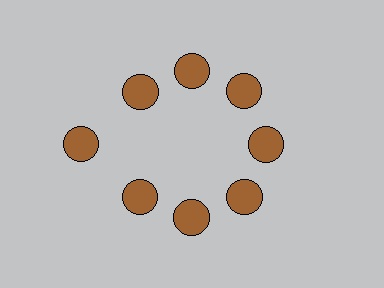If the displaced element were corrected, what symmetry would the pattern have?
It would have 8-fold rotational symmetry — the pattern would map onto itself every 45 degrees.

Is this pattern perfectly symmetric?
No. The 8 brown circles are arranged in a ring, but one element near the 9 o'clock position is pushed outward from the center, breaking the 8-fold rotational symmetry.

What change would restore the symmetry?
The symmetry would be restored by moving it inward, back onto the ring so that all 8 circles sit at equal angles and equal distance from the center.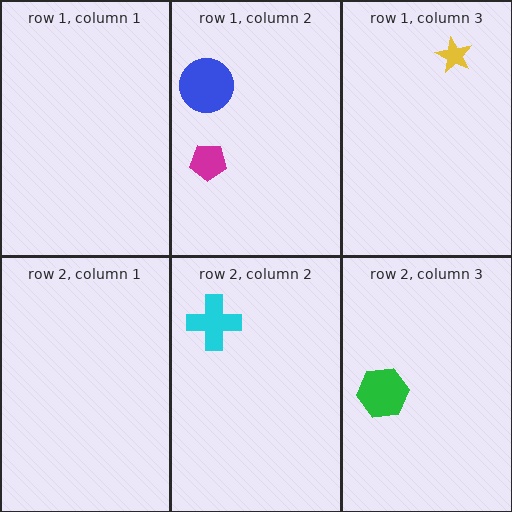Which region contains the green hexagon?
The row 2, column 3 region.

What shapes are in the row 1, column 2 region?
The magenta pentagon, the blue circle.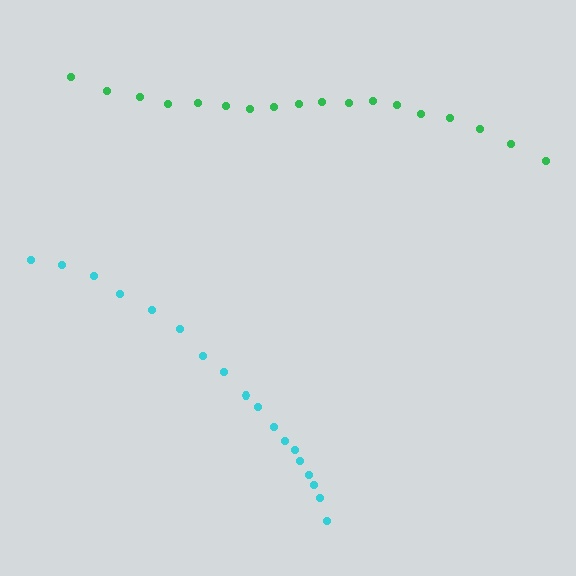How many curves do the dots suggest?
There are 2 distinct paths.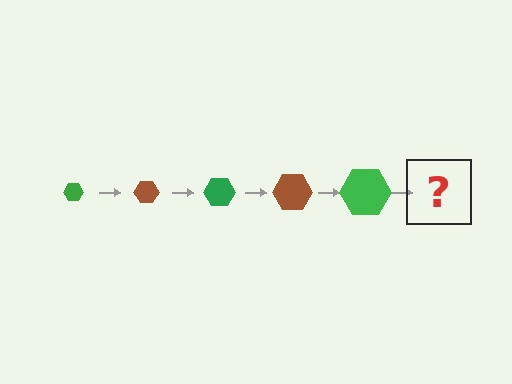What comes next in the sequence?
The next element should be a brown hexagon, larger than the previous one.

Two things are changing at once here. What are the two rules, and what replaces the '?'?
The two rules are that the hexagon grows larger each step and the color cycles through green and brown. The '?' should be a brown hexagon, larger than the previous one.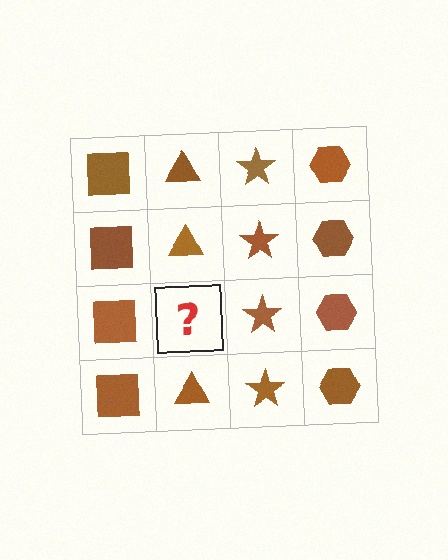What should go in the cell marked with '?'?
The missing cell should contain a brown triangle.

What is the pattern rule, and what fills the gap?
The rule is that each column has a consistent shape. The gap should be filled with a brown triangle.